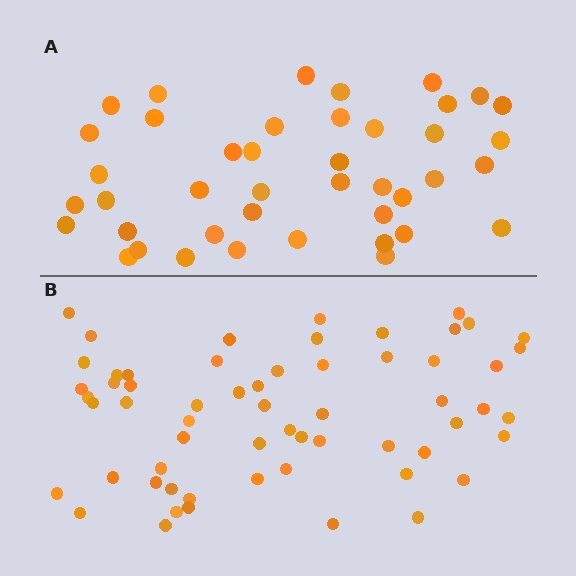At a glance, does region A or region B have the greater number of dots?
Region B (the bottom region) has more dots.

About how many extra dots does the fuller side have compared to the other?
Region B has approximately 20 more dots than region A.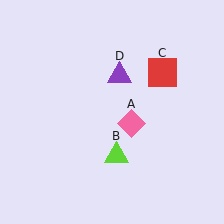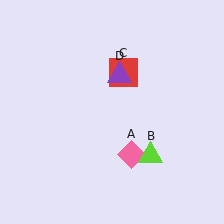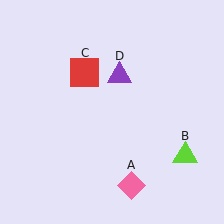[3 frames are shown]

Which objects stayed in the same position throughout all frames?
Purple triangle (object D) remained stationary.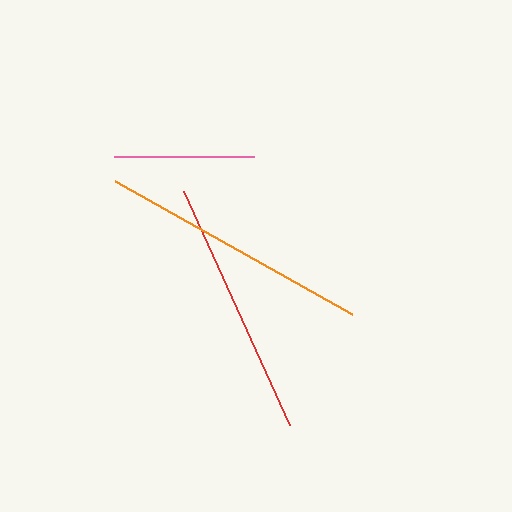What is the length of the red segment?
The red segment is approximately 257 pixels long.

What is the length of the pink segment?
The pink segment is approximately 140 pixels long.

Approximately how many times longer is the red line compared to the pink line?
The red line is approximately 1.8 times the length of the pink line.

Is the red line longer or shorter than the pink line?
The red line is longer than the pink line.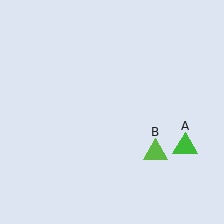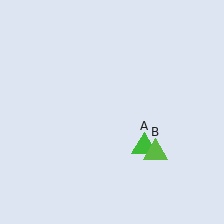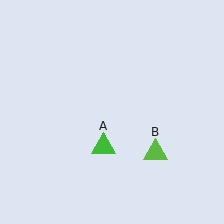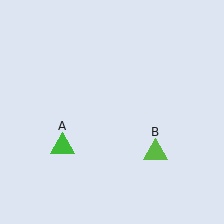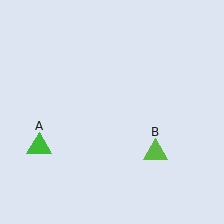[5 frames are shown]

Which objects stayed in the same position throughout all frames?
Lime triangle (object B) remained stationary.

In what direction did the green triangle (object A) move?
The green triangle (object A) moved left.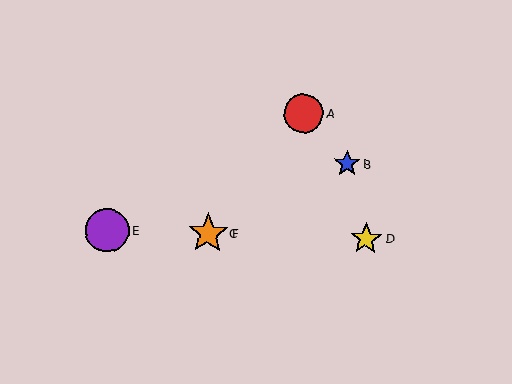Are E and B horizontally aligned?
No, E is at y≈230 and B is at y≈163.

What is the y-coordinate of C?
Object C is at y≈234.